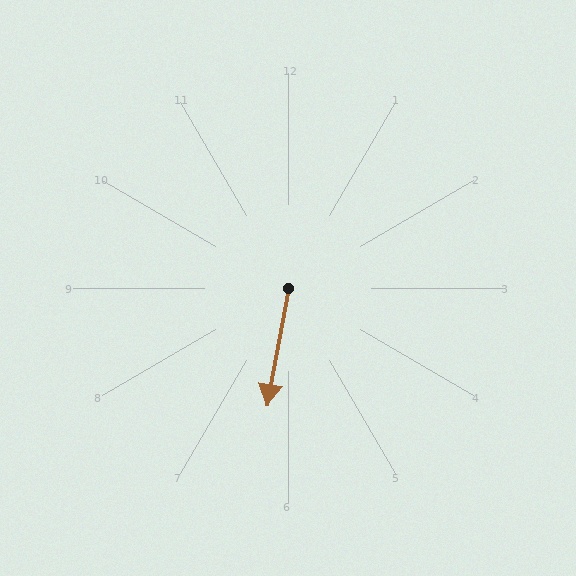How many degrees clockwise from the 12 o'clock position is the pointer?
Approximately 190 degrees.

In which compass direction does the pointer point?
South.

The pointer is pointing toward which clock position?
Roughly 6 o'clock.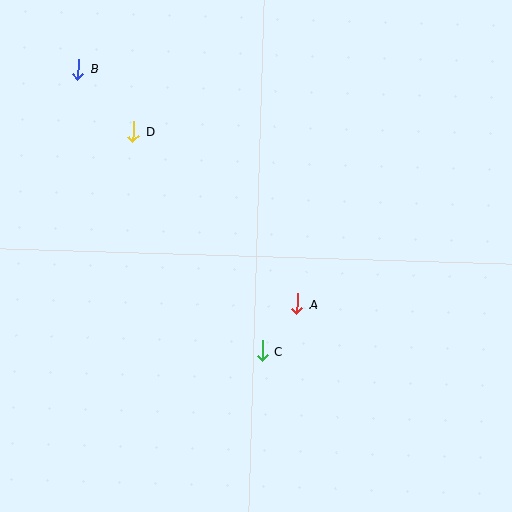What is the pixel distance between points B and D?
The distance between B and D is 84 pixels.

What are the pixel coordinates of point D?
Point D is at (134, 131).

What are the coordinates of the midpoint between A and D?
The midpoint between A and D is at (215, 218).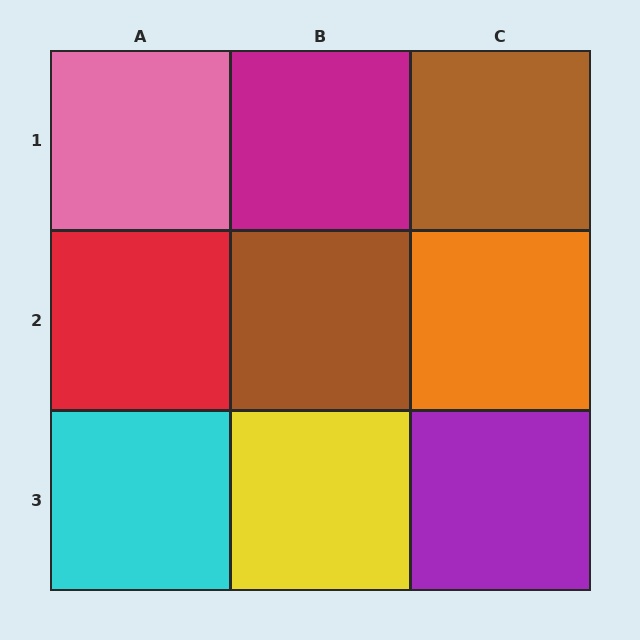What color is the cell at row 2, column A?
Red.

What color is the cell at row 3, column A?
Cyan.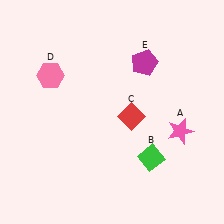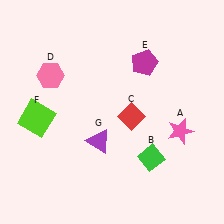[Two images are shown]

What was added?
A lime square (F), a purple triangle (G) were added in Image 2.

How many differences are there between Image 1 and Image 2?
There are 2 differences between the two images.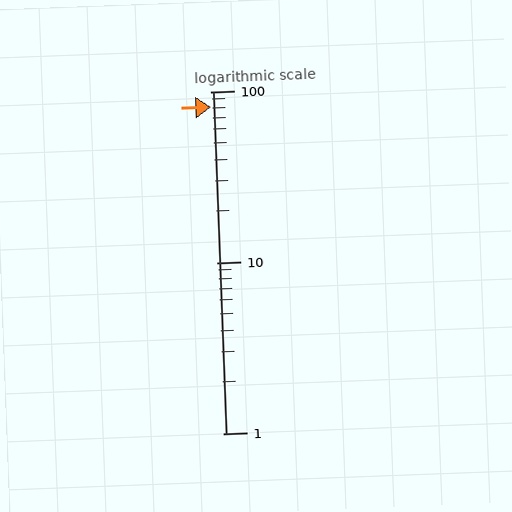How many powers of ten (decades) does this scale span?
The scale spans 2 decades, from 1 to 100.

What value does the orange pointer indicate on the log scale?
The pointer indicates approximately 81.